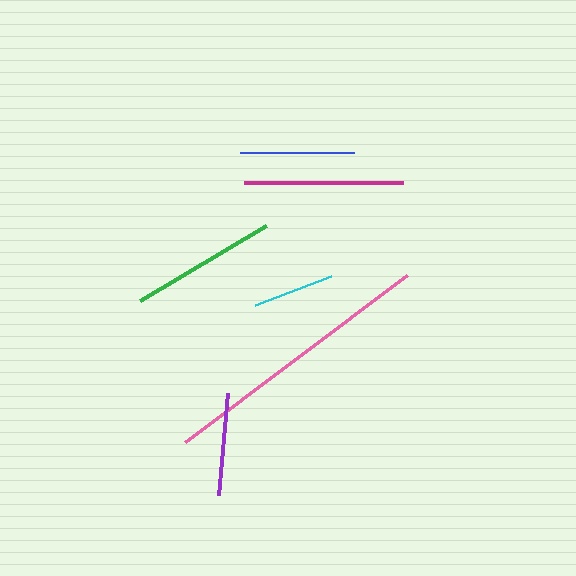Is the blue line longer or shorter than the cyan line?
The blue line is longer than the cyan line.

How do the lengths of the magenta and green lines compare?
The magenta and green lines are approximately the same length.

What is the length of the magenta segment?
The magenta segment is approximately 159 pixels long.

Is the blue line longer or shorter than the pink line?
The pink line is longer than the blue line.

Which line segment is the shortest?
The cyan line is the shortest at approximately 82 pixels.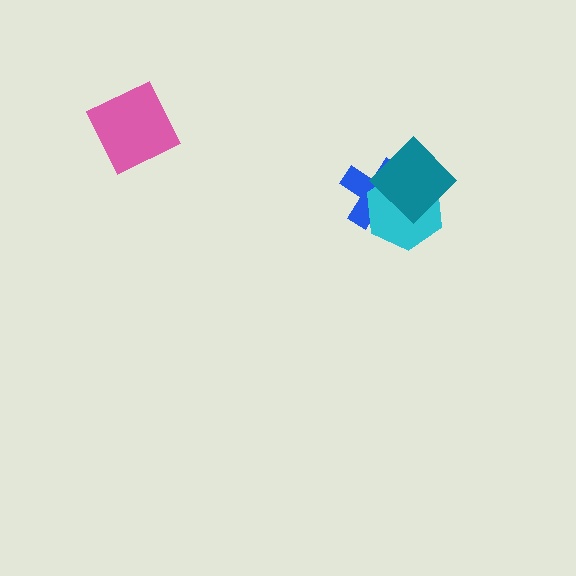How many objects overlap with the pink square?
0 objects overlap with the pink square.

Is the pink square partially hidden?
No, no other shape covers it.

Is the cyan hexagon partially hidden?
Yes, it is partially covered by another shape.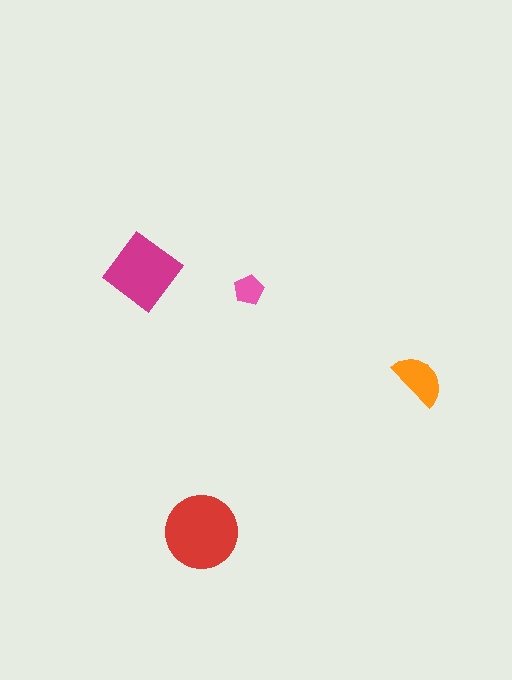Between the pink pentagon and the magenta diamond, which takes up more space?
The magenta diamond.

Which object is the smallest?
The pink pentagon.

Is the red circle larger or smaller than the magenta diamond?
Larger.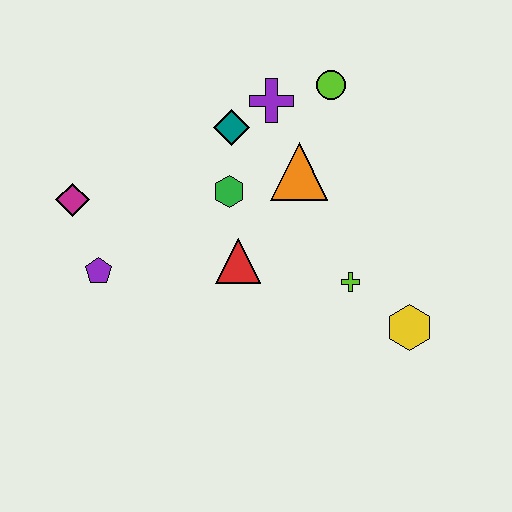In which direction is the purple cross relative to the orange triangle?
The purple cross is above the orange triangle.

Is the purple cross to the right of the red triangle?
Yes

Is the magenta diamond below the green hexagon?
Yes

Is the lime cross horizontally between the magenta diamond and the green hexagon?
No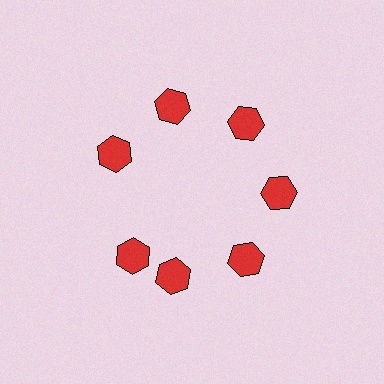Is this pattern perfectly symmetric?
No. The 7 red hexagons are arranged in a ring, but one element near the 8 o'clock position is rotated out of alignment along the ring, breaking the 7-fold rotational symmetry.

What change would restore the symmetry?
The symmetry would be restored by rotating it back into even spacing with its neighbors so that all 7 hexagons sit at equal angles and equal distance from the center.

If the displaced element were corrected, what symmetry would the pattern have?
It would have 7-fold rotational symmetry — the pattern would map onto itself every 51 degrees.